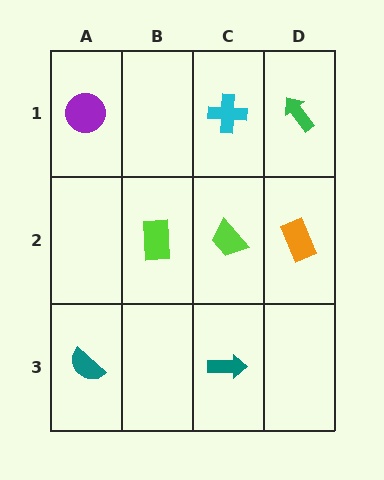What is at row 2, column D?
An orange rectangle.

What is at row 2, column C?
A lime trapezoid.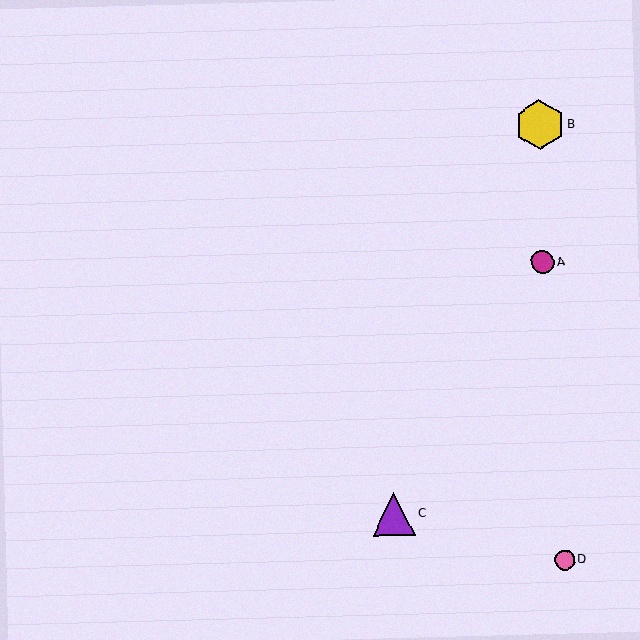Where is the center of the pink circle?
The center of the pink circle is at (565, 560).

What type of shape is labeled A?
Shape A is a magenta circle.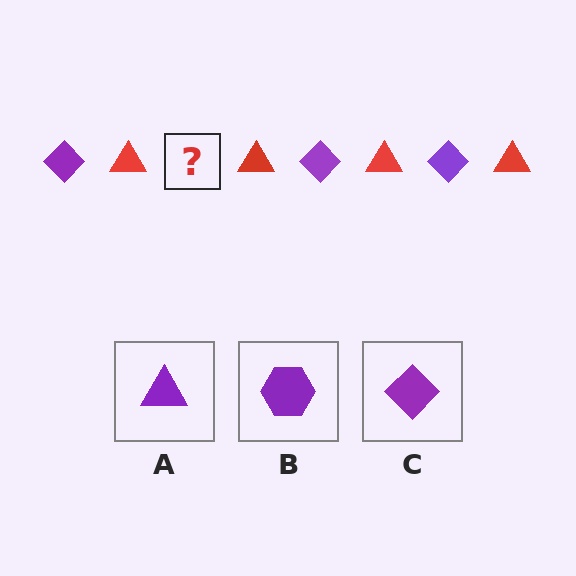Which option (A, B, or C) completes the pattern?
C.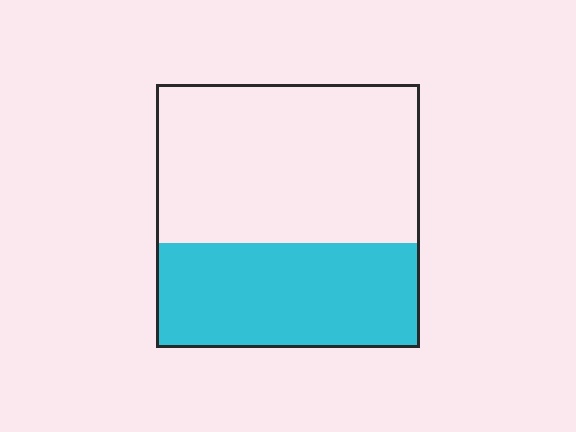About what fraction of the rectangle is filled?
About two fifths (2/5).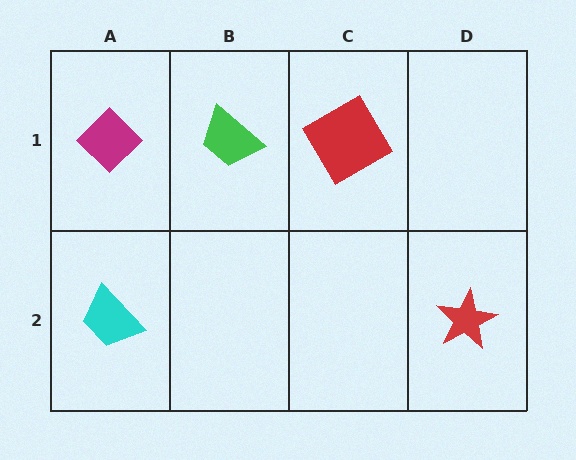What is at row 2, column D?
A red star.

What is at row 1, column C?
A red diamond.